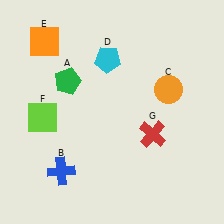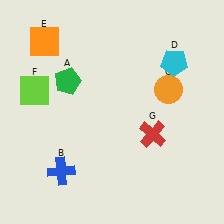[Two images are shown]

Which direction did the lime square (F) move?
The lime square (F) moved up.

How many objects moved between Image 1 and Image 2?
2 objects moved between the two images.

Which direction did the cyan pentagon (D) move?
The cyan pentagon (D) moved right.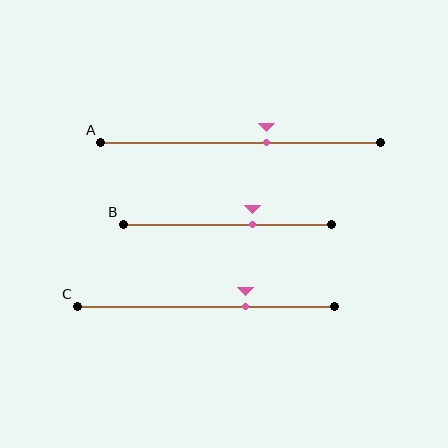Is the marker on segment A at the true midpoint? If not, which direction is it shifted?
No, the marker on segment A is shifted to the right by about 9% of the segment length.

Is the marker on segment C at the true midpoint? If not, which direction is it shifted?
No, the marker on segment C is shifted to the right by about 16% of the segment length.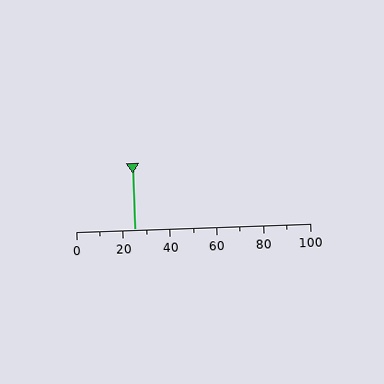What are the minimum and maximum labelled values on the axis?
The axis runs from 0 to 100.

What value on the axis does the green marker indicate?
The marker indicates approximately 25.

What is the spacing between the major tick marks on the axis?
The major ticks are spaced 20 apart.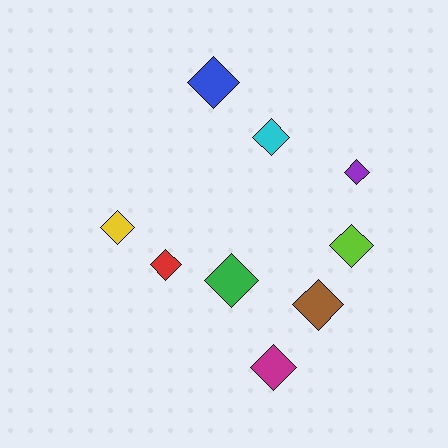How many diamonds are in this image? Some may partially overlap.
There are 9 diamonds.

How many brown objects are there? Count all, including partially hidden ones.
There is 1 brown object.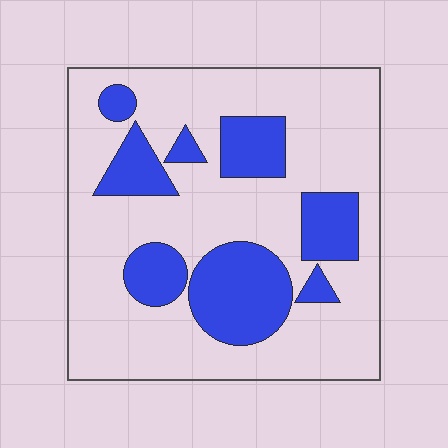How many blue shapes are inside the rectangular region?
8.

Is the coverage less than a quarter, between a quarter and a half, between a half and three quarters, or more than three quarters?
Between a quarter and a half.